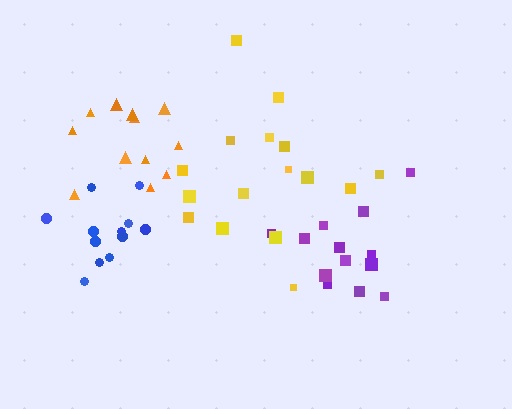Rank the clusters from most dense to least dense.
blue, purple, orange, yellow.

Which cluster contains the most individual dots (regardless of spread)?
Yellow (16).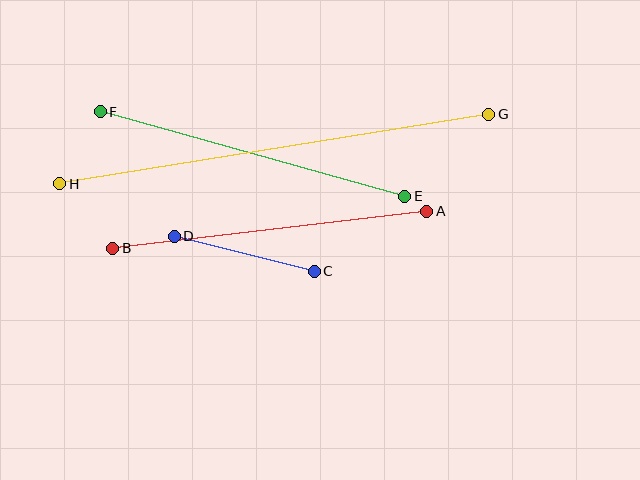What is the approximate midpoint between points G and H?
The midpoint is at approximately (274, 149) pixels.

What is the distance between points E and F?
The distance is approximately 316 pixels.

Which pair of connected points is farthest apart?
Points G and H are farthest apart.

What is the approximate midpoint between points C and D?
The midpoint is at approximately (244, 254) pixels.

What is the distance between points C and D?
The distance is approximately 144 pixels.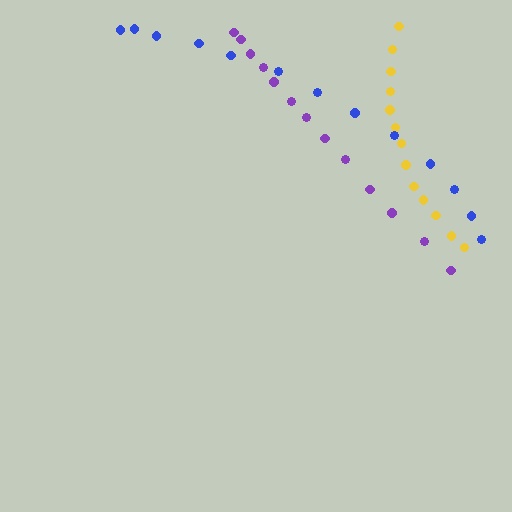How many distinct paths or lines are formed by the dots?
There are 3 distinct paths.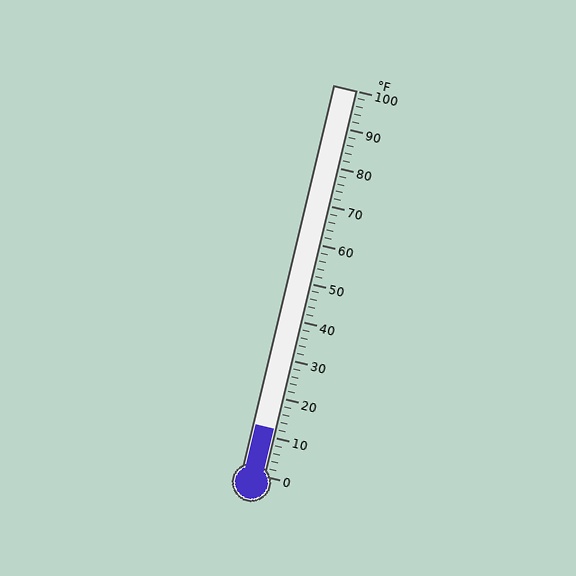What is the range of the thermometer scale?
The thermometer scale ranges from 0°F to 100°F.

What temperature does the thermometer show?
The thermometer shows approximately 12°F.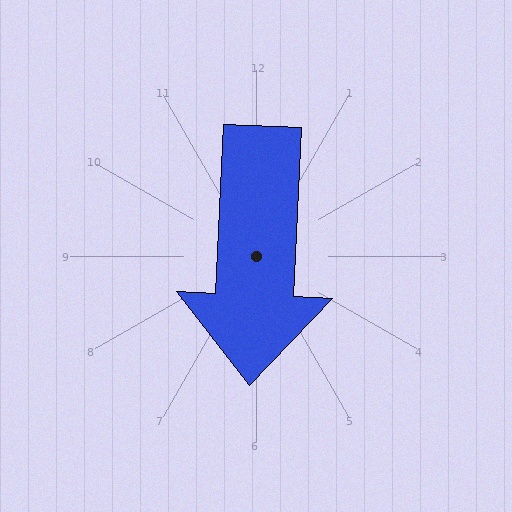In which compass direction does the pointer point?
South.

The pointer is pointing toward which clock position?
Roughly 6 o'clock.